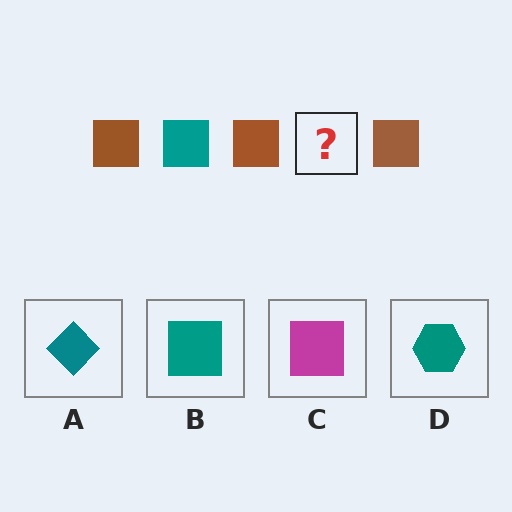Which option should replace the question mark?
Option B.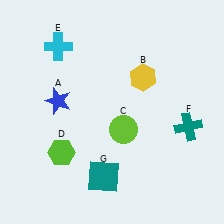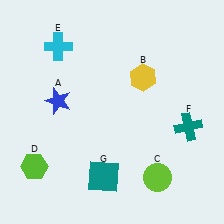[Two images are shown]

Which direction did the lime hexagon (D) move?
The lime hexagon (D) moved left.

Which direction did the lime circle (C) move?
The lime circle (C) moved down.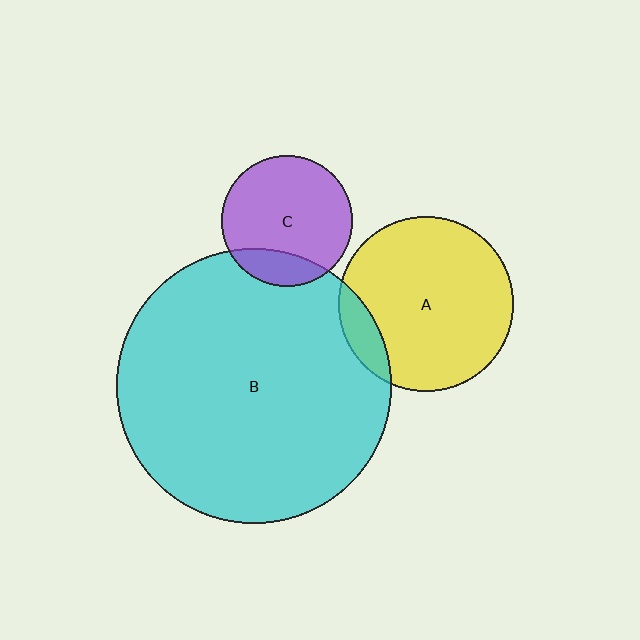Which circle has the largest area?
Circle B (cyan).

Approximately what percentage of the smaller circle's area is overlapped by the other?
Approximately 20%.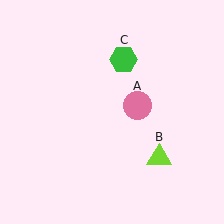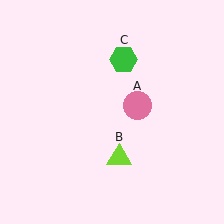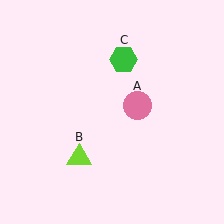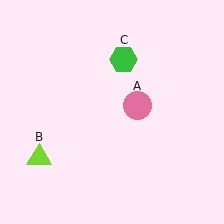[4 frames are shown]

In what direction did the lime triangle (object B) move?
The lime triangle (object B) moved left.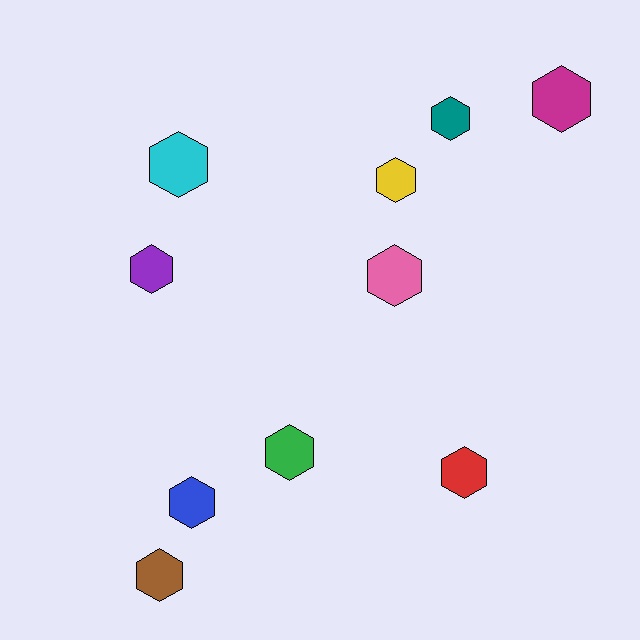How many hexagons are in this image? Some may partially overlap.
There are 10 hexagons.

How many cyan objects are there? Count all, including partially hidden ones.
There is 1 cyan object.